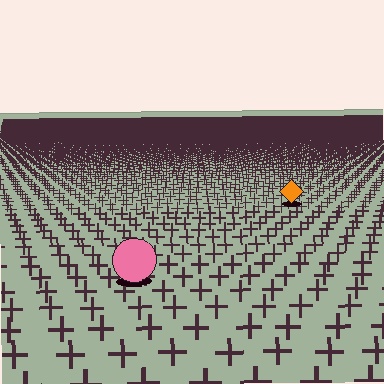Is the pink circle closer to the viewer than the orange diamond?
Yes. The pink circle is closer — you can tell from the texture gradient: the ground texture is coarser near it.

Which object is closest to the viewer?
The pink circle is closest. The texture marks near it are larger and more spread out.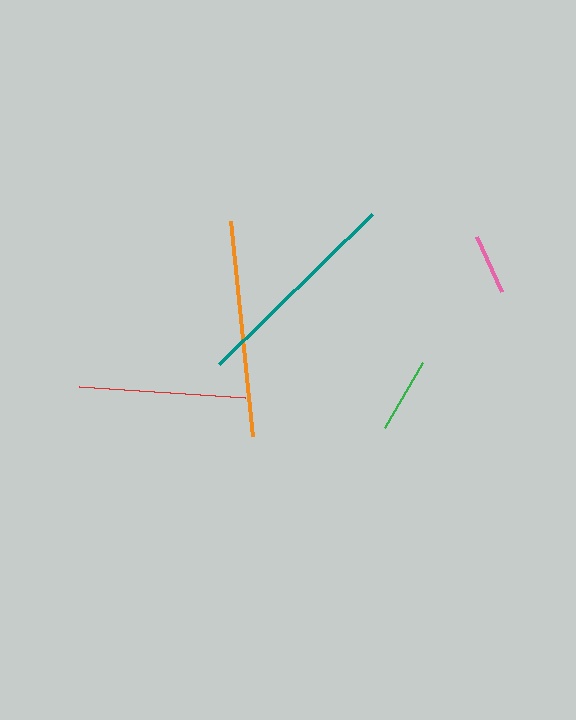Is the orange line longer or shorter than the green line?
The orange line is longer than the green line.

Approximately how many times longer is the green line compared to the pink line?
The green line is approximately 1.2 times the length of the pink line.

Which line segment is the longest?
The orange line is the longest at approximately 217 pixels.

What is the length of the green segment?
The green segment is approximately 75 pixels long.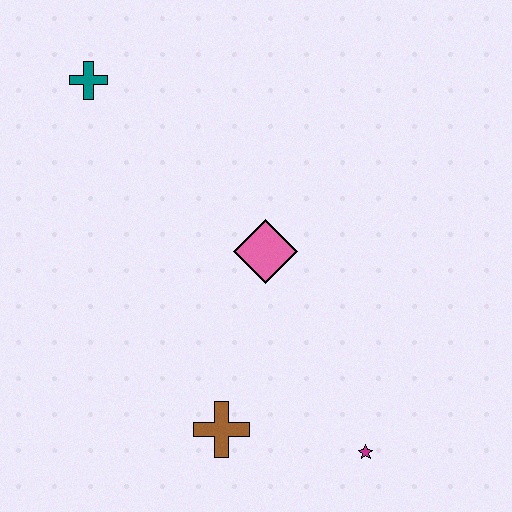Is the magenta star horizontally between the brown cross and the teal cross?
No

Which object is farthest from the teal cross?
The magenta star is farthest from the teal cross.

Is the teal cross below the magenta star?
No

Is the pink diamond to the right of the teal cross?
Yes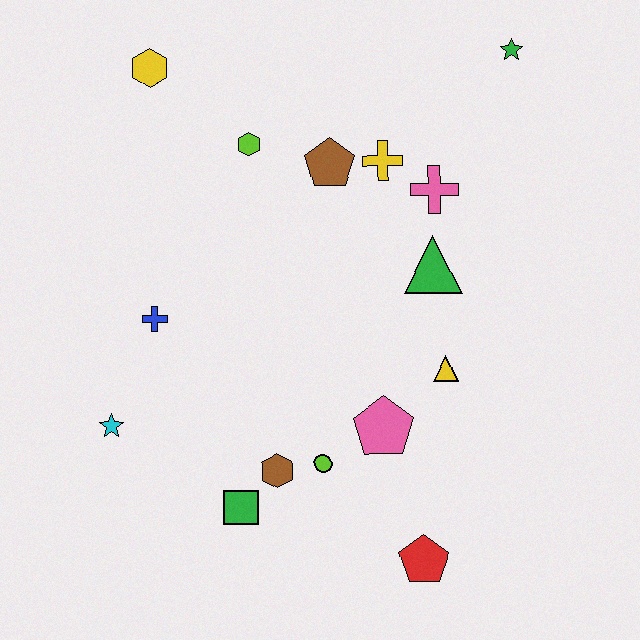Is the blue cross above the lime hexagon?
No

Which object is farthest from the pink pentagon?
The yellow hexagon is farthest from the pink pentagon.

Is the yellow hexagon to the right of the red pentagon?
No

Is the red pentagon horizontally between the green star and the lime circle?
Yes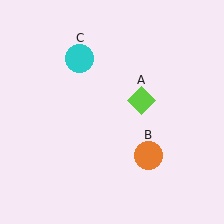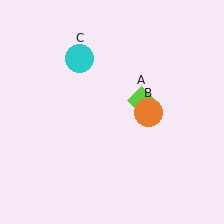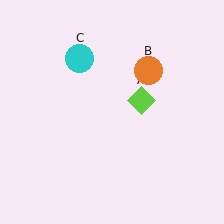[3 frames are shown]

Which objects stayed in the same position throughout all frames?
Lime diamond (object A) and cyan circle (object C) remained stationary.